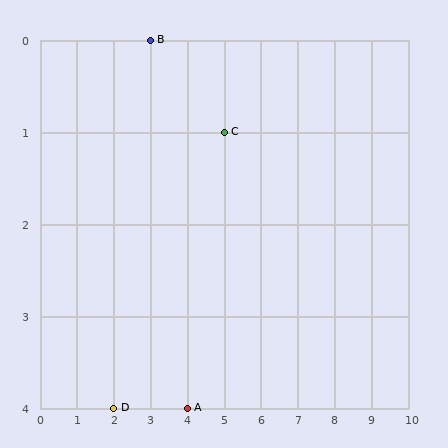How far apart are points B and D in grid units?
Points B and D are 1 column and 4 rows apart (about 4.1 grid units diagonally).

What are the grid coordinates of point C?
Point C is at grid coordinates (5, 1).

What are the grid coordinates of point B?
Point B is at grid coordinates (3, 0).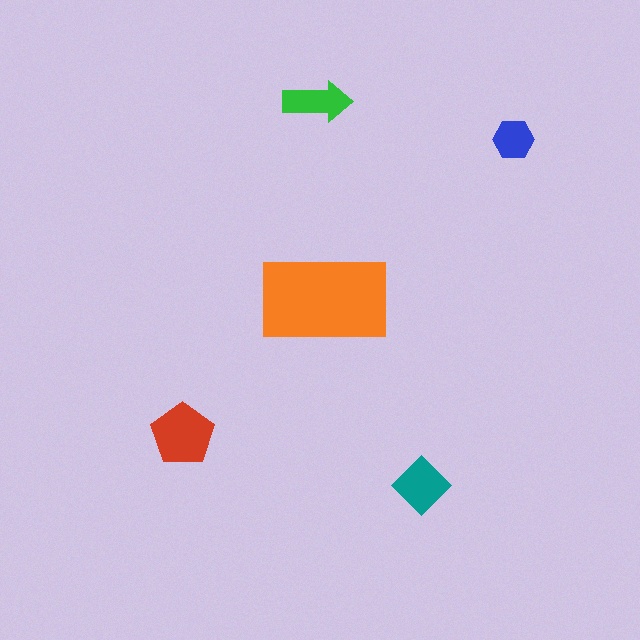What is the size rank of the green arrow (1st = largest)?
4th.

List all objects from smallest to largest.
The blue hexagon, the green arrow, the teal diamond, the red pentagon, the orange rectangle.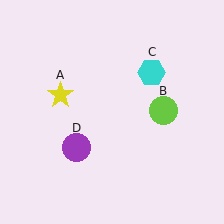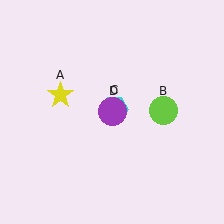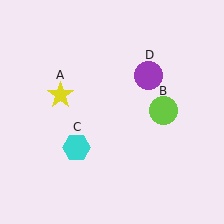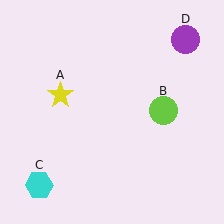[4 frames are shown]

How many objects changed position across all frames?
2 objects changed position: cyan hexagon (object C), purple circle (object D).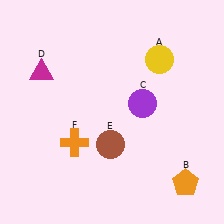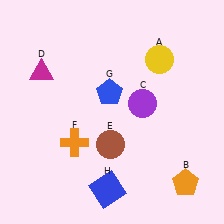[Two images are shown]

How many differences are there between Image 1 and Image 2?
There are 2 differences between the two images.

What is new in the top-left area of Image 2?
A blue pentagon (G) was added in the top-left area of Image 2.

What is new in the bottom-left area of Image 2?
A blue square (H) was added in the bottom-left area of Image 2.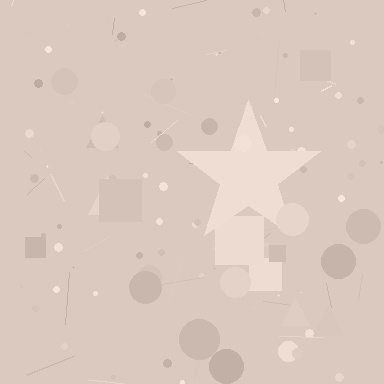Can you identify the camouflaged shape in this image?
The camouflaged shape is a star.